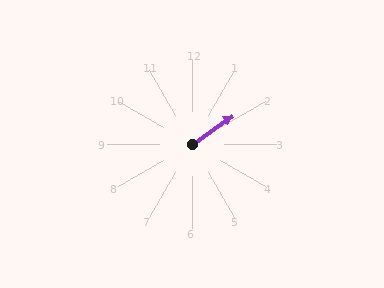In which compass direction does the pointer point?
Northeast.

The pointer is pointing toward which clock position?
Roughly 2 o'clock.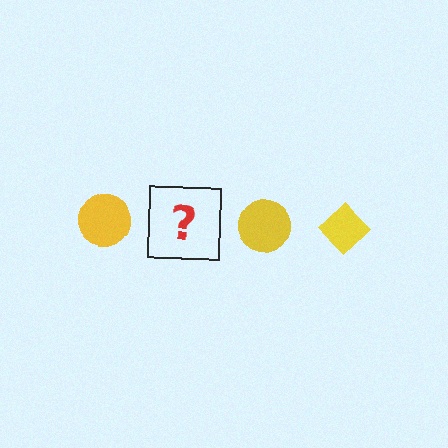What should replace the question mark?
The question mark should be replaced with a yellow diamond.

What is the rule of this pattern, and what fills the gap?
The rule is that the pattern cycles through circle, diamond shapes in yellow. The gap should be filled with a yellow diamond.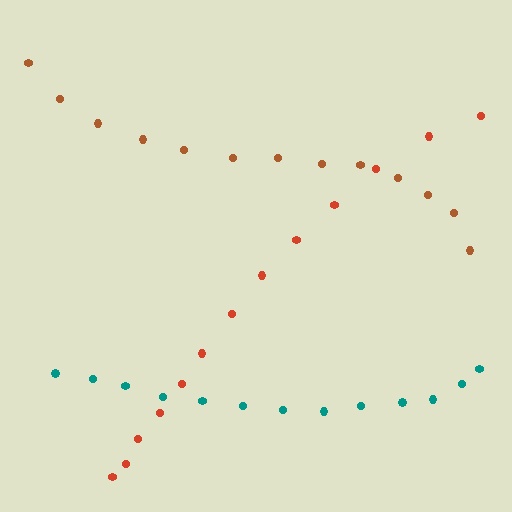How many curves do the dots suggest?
There are 3 distinct paths.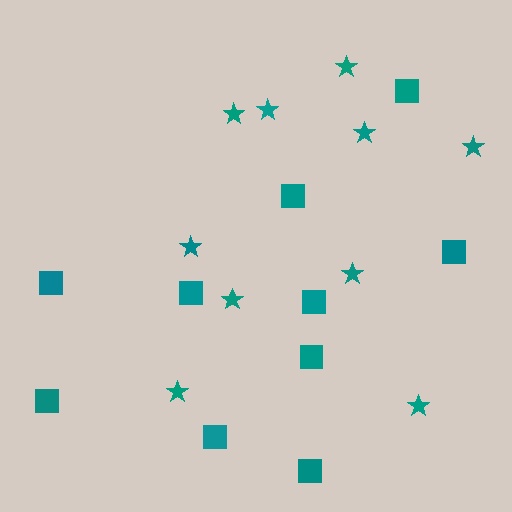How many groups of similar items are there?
There are 2 groups: one group of stars (10) and one group of squares (10).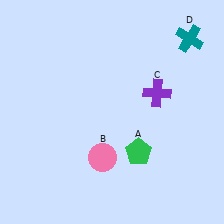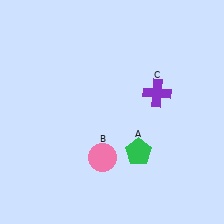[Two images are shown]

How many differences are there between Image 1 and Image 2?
There is 1 difference between the two images.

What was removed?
The teal cross (D) was removed in Image 2.